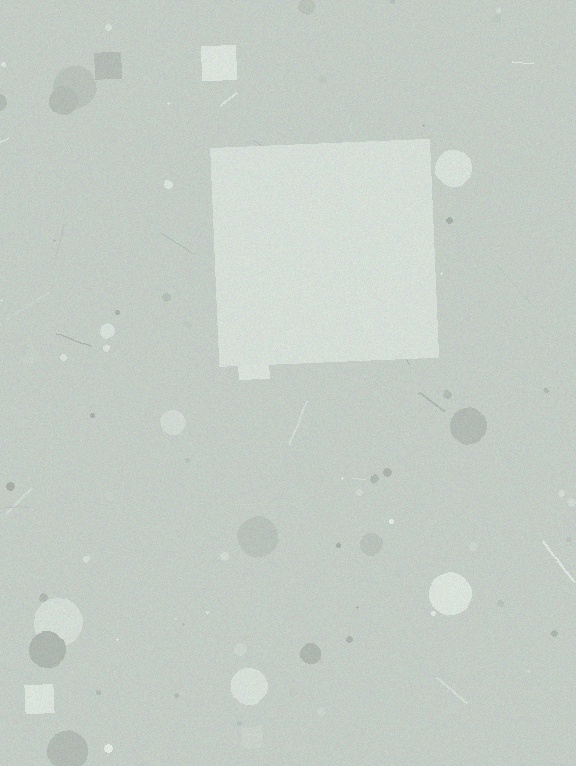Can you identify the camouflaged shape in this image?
The camouflaged shape is a square.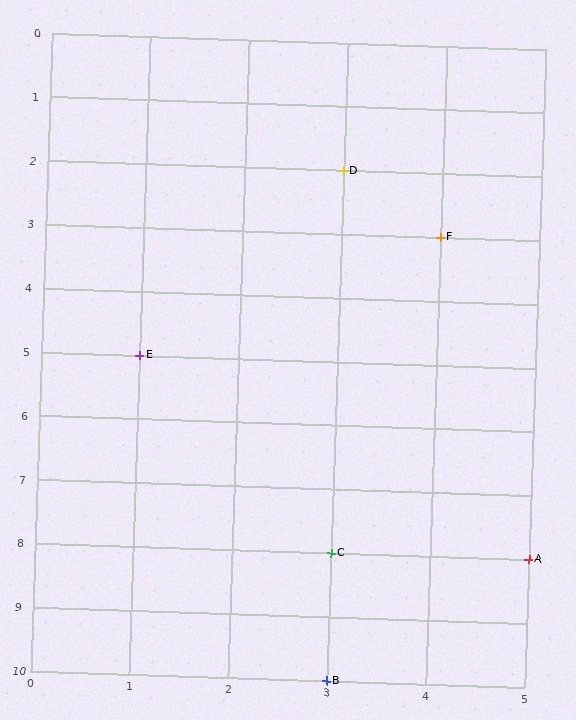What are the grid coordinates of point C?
Point C is at grid coordinates (3, 8).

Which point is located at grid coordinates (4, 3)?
Point F is at (4, 3).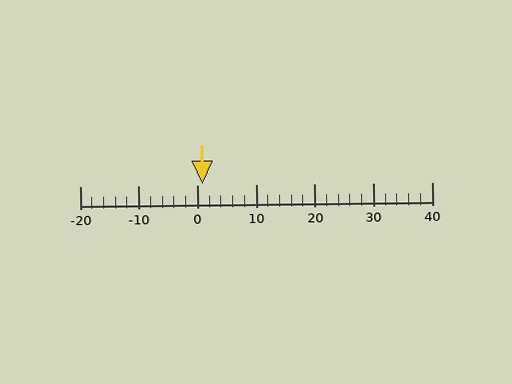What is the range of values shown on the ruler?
The ruler shows values from -20 to 40.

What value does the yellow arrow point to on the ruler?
The yellow arrow points to approximately 1.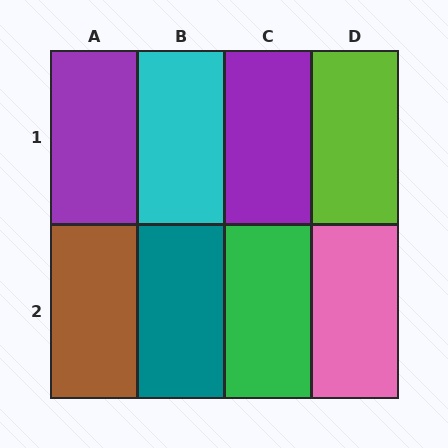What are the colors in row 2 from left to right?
Brown, teal, green, pink.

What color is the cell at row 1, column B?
Cyan.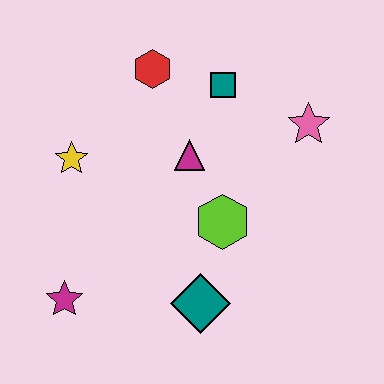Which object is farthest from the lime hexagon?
The magenta star is farthest from the lime hexagon.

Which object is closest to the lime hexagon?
The magenta triangle is closest to the lime hexagon.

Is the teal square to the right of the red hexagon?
Yes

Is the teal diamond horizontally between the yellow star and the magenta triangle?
No